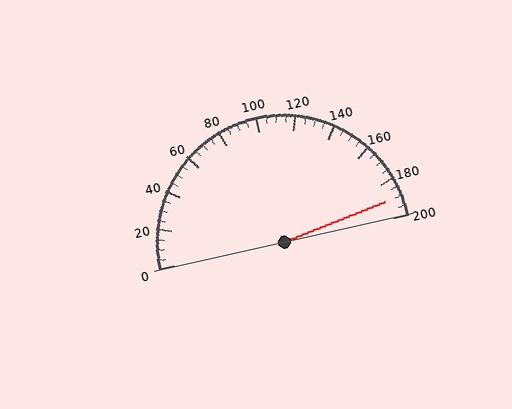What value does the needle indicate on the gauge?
The needle indicates approximately 190.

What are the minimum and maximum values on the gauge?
The gauge ranges from 0 to 200.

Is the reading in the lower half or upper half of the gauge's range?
The reading is in the upper half of the range (0 to 200).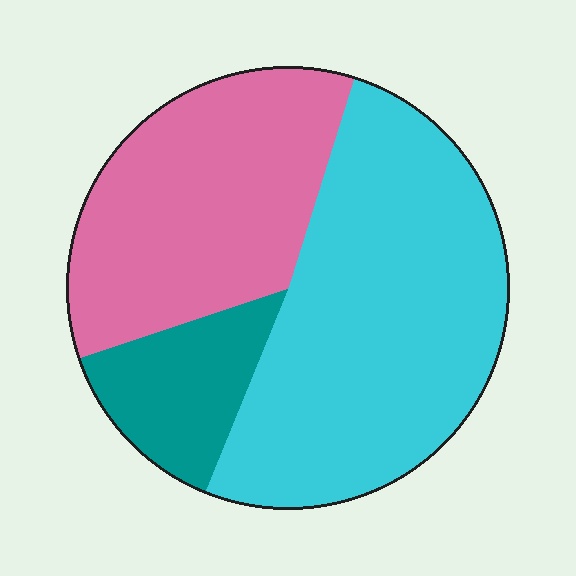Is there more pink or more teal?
Pink.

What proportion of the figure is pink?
Pink takes up about one third (1/3) of the figure.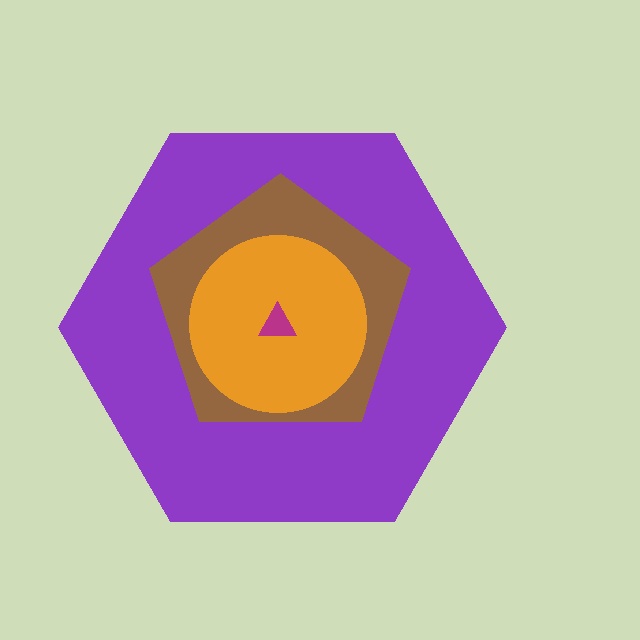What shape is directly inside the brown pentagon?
The orange circle.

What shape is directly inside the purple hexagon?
The brown pentagon.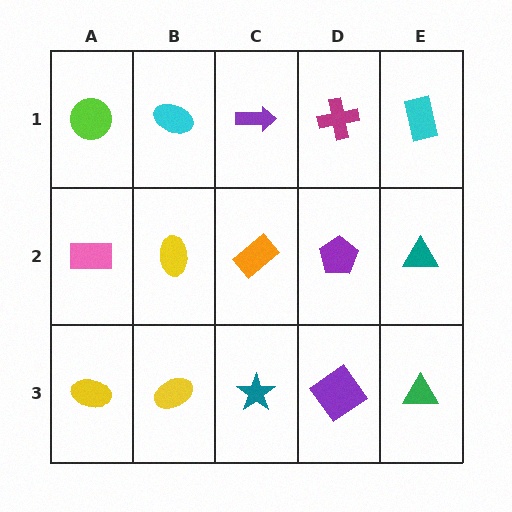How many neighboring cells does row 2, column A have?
3.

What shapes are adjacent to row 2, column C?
A purple arrow (row 1, column C), a teal star (row 3, column C), a yellow ellipse (row 2, column B), a purple pentagon (row 2, column D).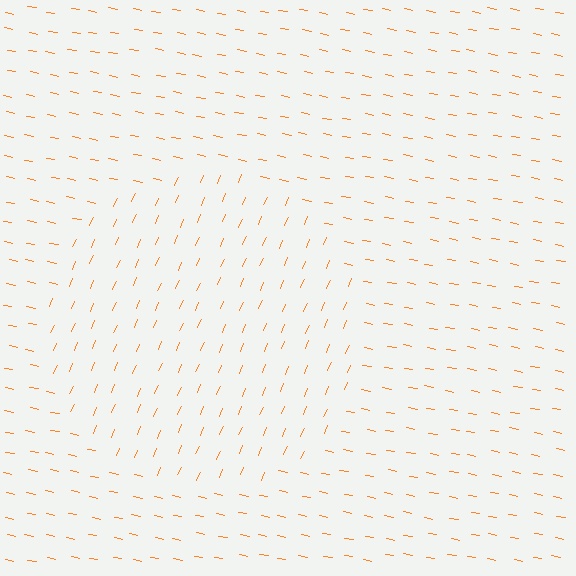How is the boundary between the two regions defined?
The boundary is defined purely by a change in line orientation (approximately 77 degrees difference). All lines are the same color and thickness.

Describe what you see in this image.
The image is filled with small orange line segments. A circle region in the image has lines oriented differently from the surrounding lines, creating a visible texture boundary.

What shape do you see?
I see a circle.